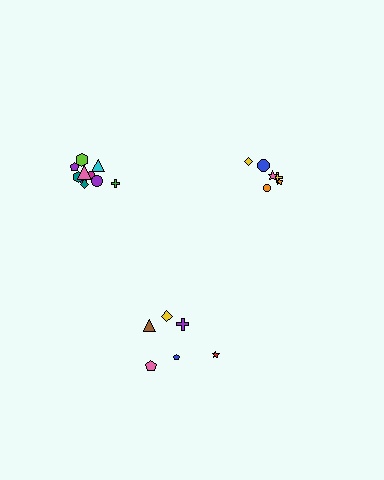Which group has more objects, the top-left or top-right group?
The top-left group.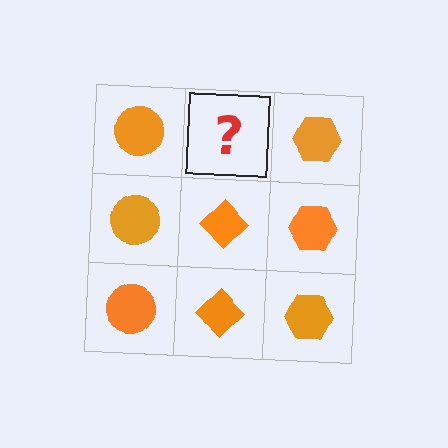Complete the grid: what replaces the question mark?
The question mark should be replaced with an orange diamond.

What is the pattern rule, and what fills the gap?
The rule is that each column has a consistent shape. The gap should be filled with an orange diamond.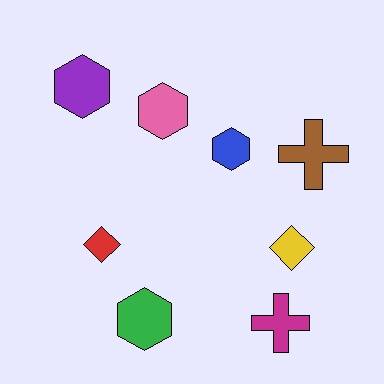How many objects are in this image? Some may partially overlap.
There are 8 objects.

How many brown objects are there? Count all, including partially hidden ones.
There is 1 brown object.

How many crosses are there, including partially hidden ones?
There are 2 crosses.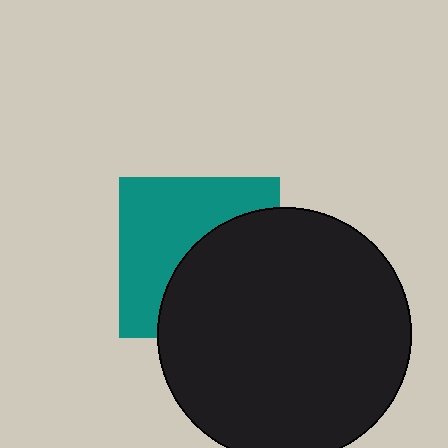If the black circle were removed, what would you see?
You would see the complete teal square.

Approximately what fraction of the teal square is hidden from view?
Roughly 49% of the teal square is hidden behind the black circle.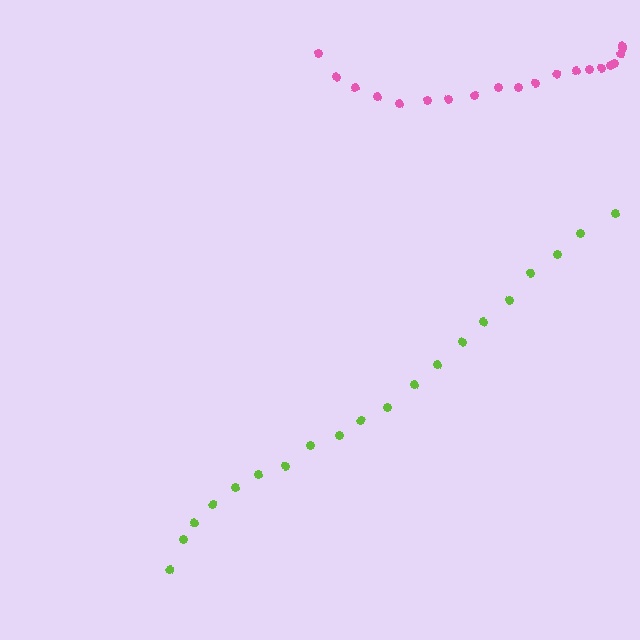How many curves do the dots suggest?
There are 2 distinct paths.